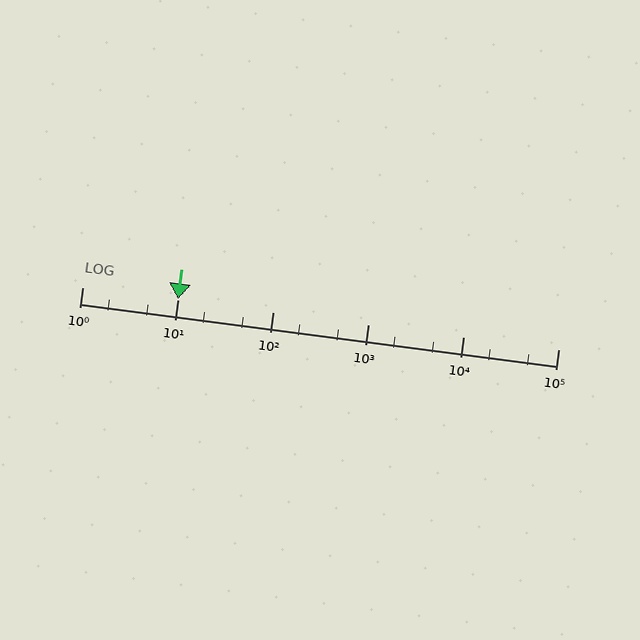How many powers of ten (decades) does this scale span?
The scale spans 5 decades, from 1 to 100000.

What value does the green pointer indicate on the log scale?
The pointer indicates approximately 10.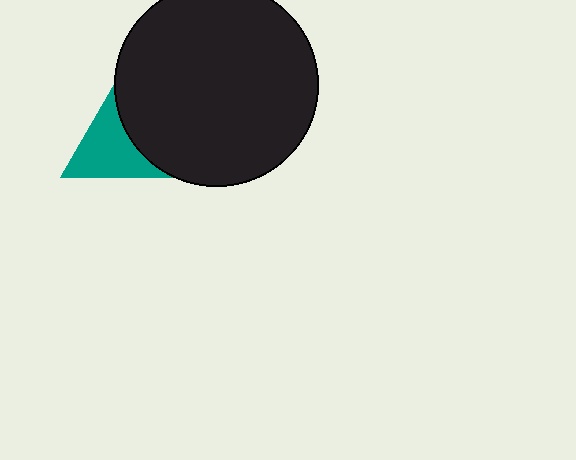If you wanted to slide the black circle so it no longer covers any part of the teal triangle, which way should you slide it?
Slide it right — that is the most direct way to separate the two shapes.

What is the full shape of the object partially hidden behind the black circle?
The partially hidden object is a teal triangle.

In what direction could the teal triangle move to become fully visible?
The teal triangle could move left. That would shift it out from behind the black circle entirely.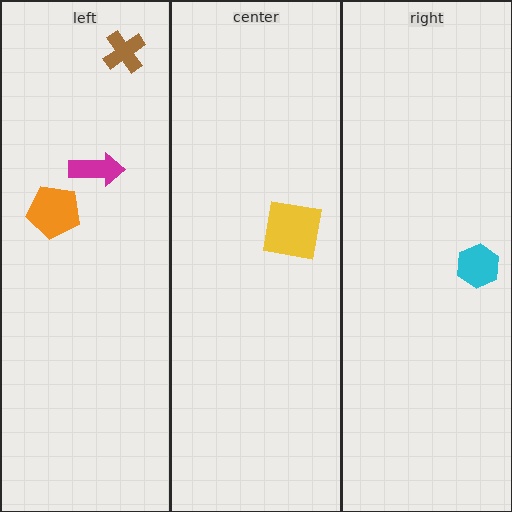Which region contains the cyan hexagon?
The right region.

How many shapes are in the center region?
1.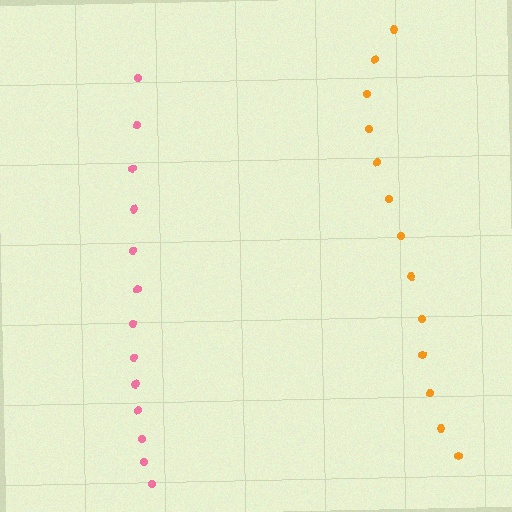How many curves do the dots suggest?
There are 2 distinct paths.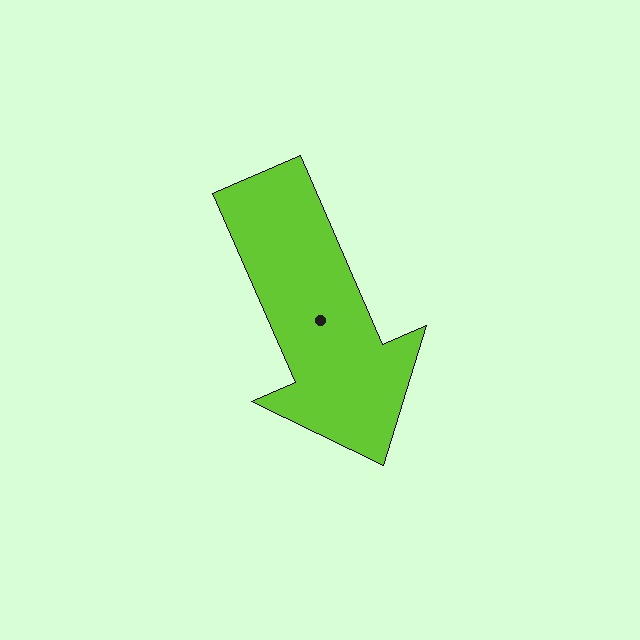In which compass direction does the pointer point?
Southeast.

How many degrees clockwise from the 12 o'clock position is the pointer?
Approximately 157 degrees.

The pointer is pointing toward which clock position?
Roughly 5 o'clock.